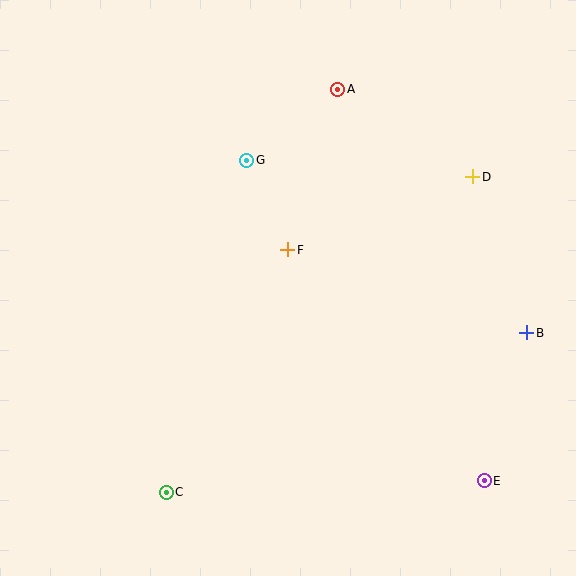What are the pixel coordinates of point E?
Point E is at (484, 481).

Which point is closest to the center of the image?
Point F at (288, 250) is closest to the center.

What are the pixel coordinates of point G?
Point G is at (247, 160).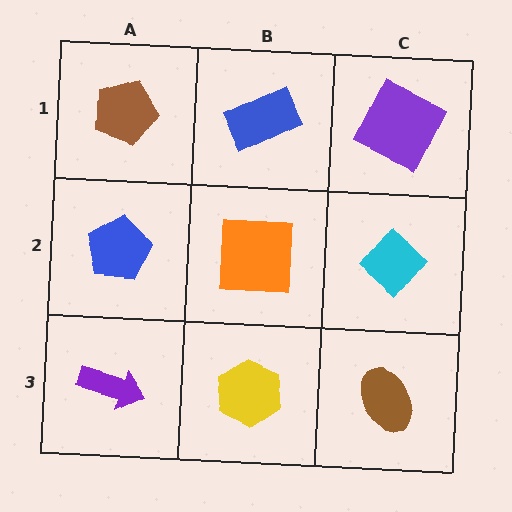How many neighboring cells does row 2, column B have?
4.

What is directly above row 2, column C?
A purple square.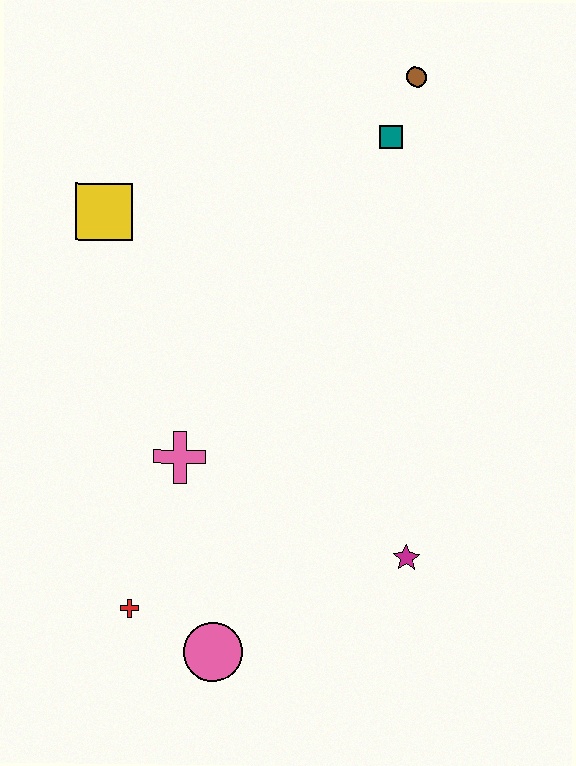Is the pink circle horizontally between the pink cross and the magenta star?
Yes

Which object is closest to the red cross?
The pink circle is closest to the red cross.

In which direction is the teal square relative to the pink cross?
The teal square is above the pink cross.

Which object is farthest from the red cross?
The brown circle is farthest from the red cross.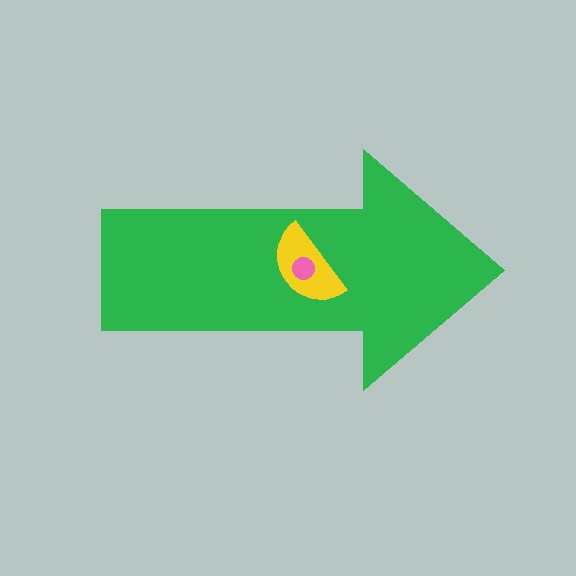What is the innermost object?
The pink circle.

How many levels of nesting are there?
3.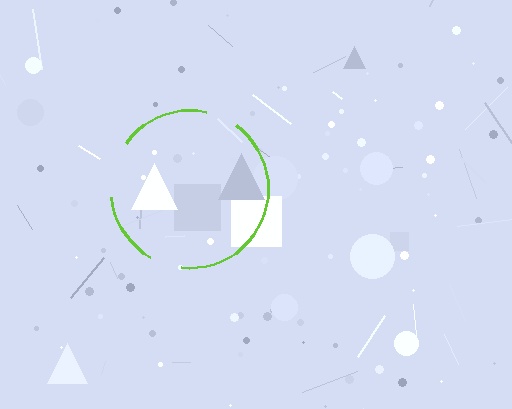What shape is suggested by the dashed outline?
The dashed outline suggests a circle.